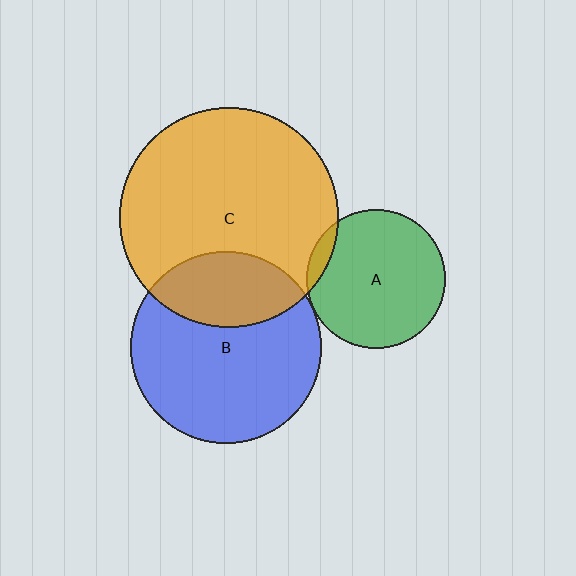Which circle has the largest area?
Circle C (orange).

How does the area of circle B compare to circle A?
Approximately 1.9 times.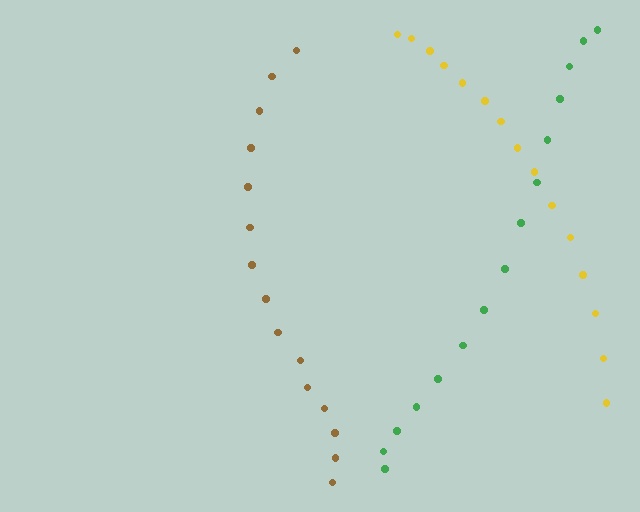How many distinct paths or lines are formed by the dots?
There are 3 distinct paths.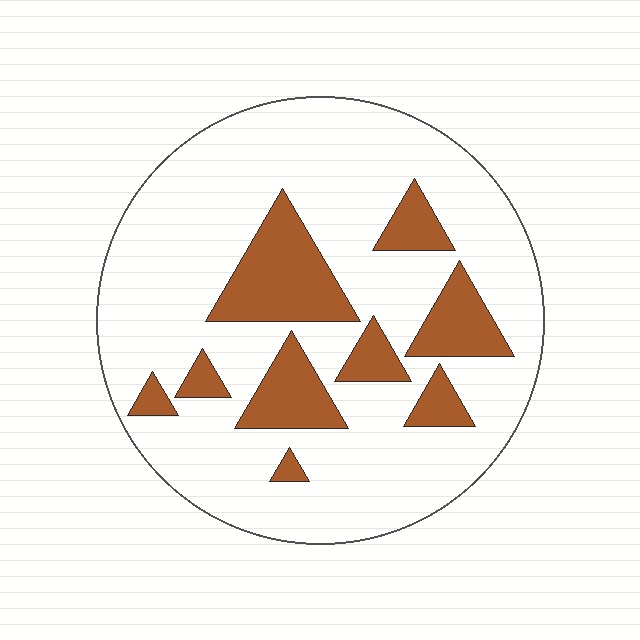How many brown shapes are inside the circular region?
9.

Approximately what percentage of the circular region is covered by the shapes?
Approximately 20%.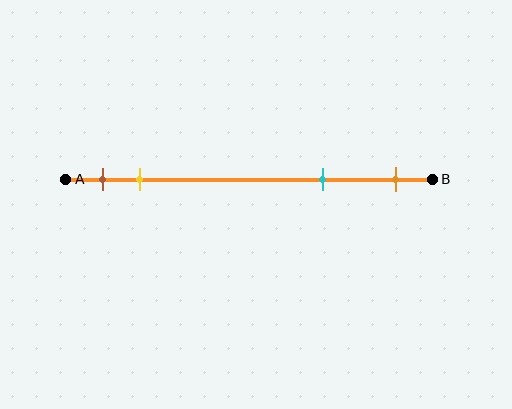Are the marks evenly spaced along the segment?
No, the marks are not evenly spaced.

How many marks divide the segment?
There are 4 marks dividing the segment.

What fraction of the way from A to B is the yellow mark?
The yellow mark is approximately 20% (0.2) of the way from A to B.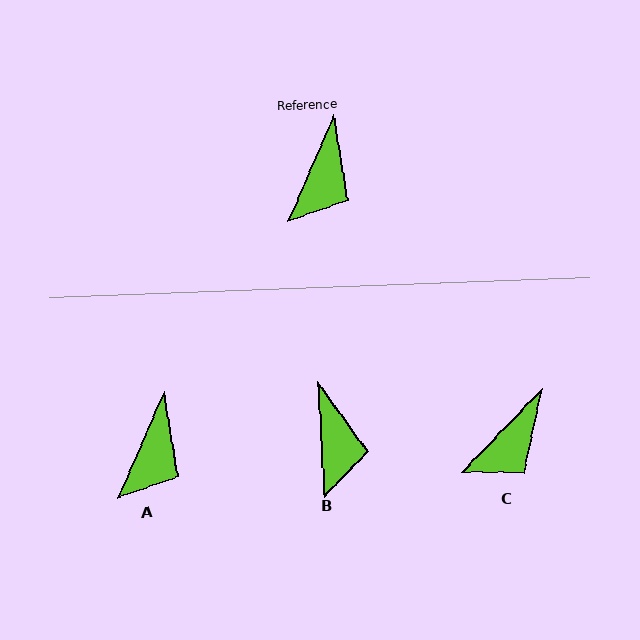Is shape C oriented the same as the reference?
No, it is off by about 20 degrees.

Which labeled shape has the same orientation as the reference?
A.